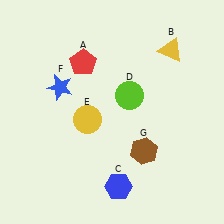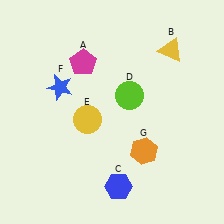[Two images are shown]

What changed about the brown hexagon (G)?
In Image 1, G is brown. In Image 2, it changed to orange.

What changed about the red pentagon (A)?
In Image 1, A is red. In Image 2, it changed to magenta.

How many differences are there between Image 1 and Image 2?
There are 2 differences between the two images.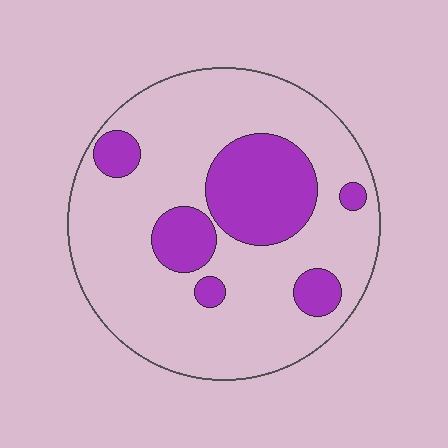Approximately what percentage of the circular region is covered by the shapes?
Approximately 25%.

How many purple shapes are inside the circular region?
6.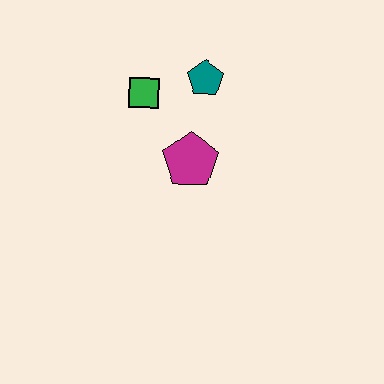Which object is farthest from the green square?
The magenta pentagon is farthest from the green square.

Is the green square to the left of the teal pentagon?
Yes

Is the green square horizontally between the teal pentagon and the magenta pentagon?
No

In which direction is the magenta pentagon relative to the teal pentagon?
The magenta pentagon is below the teal pentagon.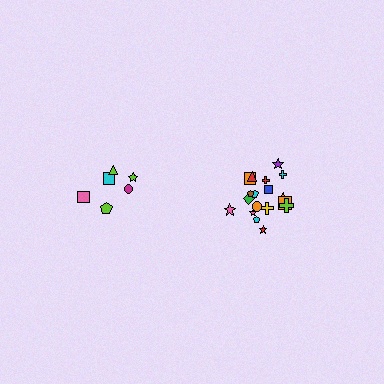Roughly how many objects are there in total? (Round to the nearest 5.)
Roughly 25 objects in total.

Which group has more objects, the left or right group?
The right group.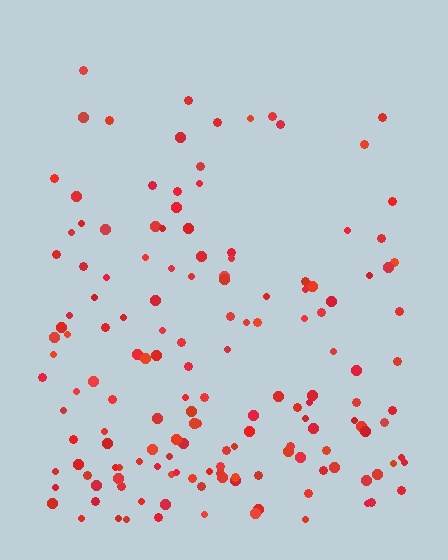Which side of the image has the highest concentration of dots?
The bottom.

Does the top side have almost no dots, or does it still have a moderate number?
Still a moderate number, just noticeably fewer than the bottom.